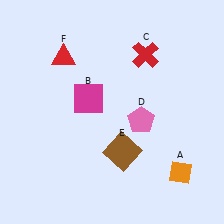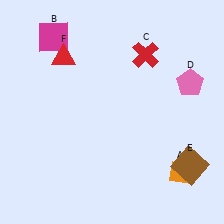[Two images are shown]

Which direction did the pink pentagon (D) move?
The pink pentagon (D) moved right.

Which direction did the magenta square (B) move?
The magenta square (B) moved up.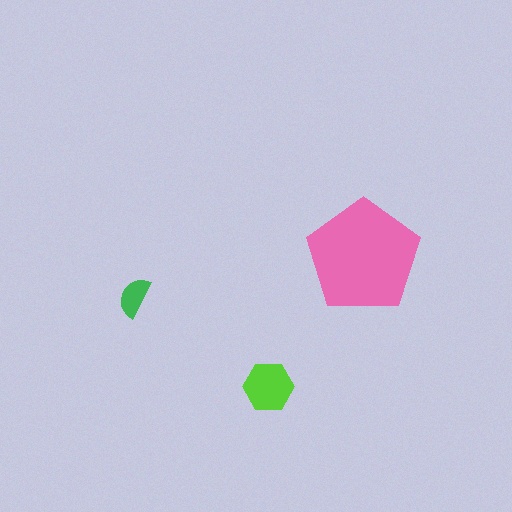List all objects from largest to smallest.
The pink pentagon, the lime hexagon, the green semicircle.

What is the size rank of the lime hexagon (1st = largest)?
2nd.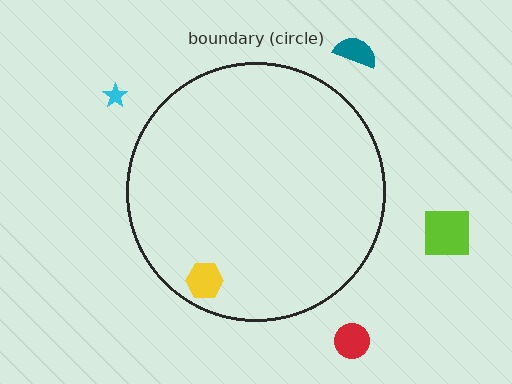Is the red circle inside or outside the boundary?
Outside.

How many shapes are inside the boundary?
1 inside, 4 outside.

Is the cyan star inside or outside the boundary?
Outside.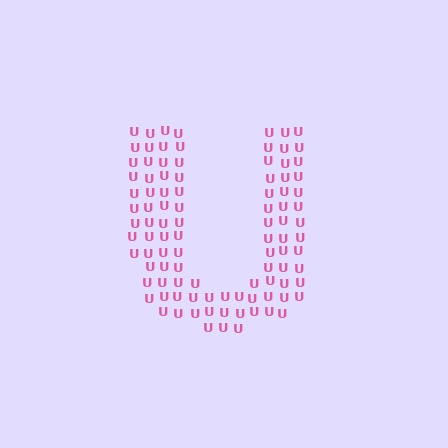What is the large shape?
The large shape is the letter U.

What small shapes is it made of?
It is made of small letter U's.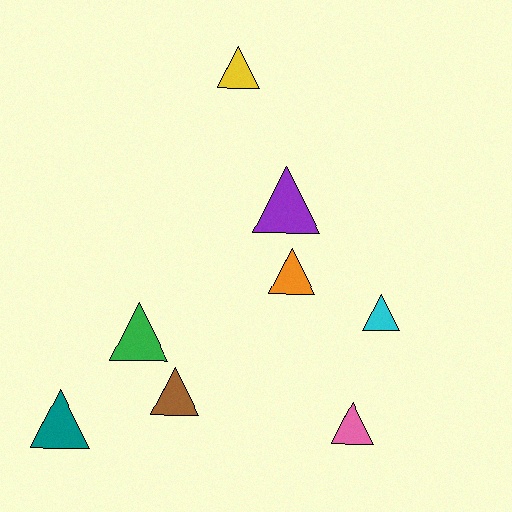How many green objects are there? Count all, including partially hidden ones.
There is 1 green object.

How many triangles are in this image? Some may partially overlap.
There are 8 triangles.